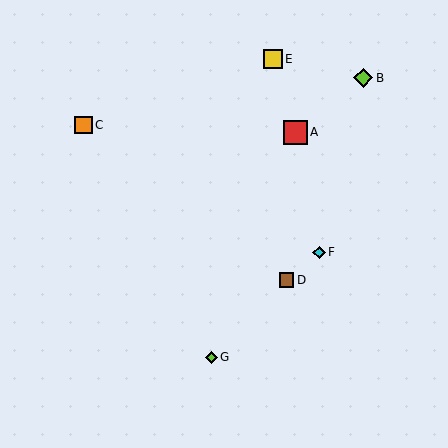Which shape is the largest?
The red square (labeled A) is the largest.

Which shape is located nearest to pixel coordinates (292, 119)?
The red square (labeled A) at (295, 132) is nearest to that location.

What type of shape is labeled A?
Shape A is a red square.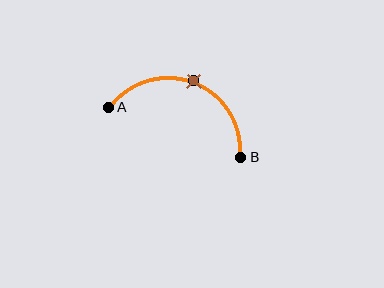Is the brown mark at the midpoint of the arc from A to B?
Yes. The brown mark lies on the arc at equal arc-length from both A and B — it is the arc midpoint.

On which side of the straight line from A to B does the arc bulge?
The arc bulges above the straight line connecting A and B.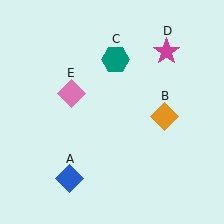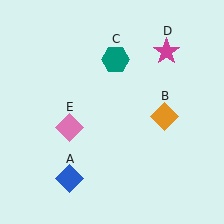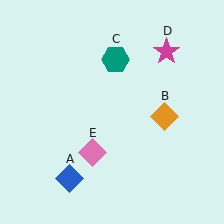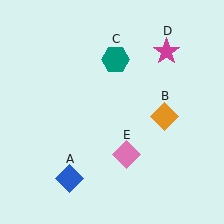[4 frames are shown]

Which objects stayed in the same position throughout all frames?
Blue diamond (object A) and orange diamond (object B) and teal hexagon (object C) and magenta star (object D) remained stationary.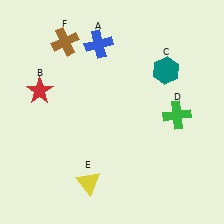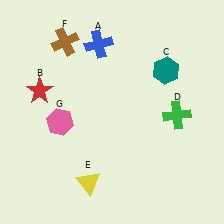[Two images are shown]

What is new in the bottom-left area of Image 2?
A pink hexagon (G) was added in the bottom-left area of Image 2.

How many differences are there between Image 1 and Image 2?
There is 1 difference between the two images.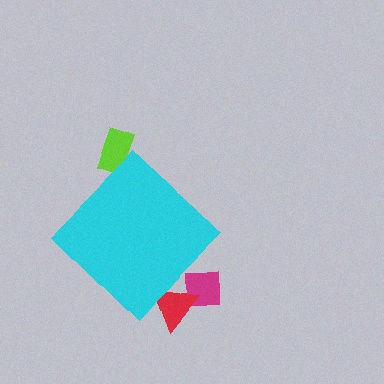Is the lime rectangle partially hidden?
Yes, the lime rectangle is partially hidden behind the cyan diamond.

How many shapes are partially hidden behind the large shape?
3 shapes are partially hidden.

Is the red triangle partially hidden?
Yes, the red triangle is partially hidden behind the cyan diamond.